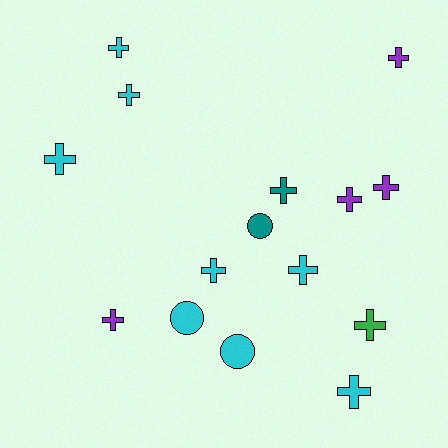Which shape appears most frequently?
Cross, with 12 objects.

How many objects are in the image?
There are 15 objects.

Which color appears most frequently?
Cyan, with 8 objects.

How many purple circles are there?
There are no purple circles.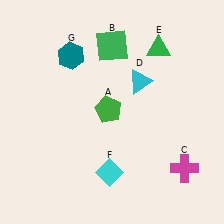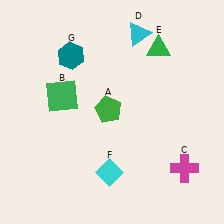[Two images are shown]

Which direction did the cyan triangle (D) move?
The cyan triangle (D) moved up.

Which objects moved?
The objects that moved are: the green square (B), the cyan triangle (D).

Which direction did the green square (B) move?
The green square (B) moved down.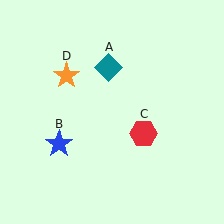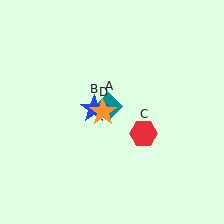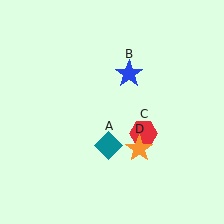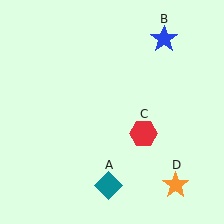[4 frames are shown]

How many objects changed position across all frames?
3 objects changed position: teal diamond (object A), blue star (object B), orange star (object D).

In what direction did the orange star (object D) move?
The orange star (object D) moved down and to the right.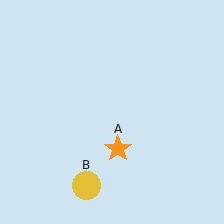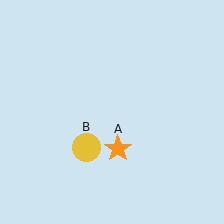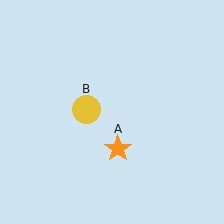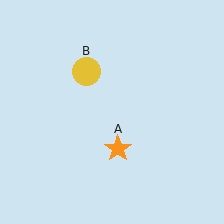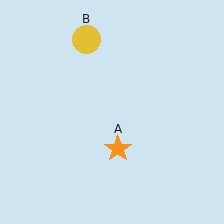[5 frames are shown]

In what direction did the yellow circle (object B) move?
The yellow circle (object B) moved up.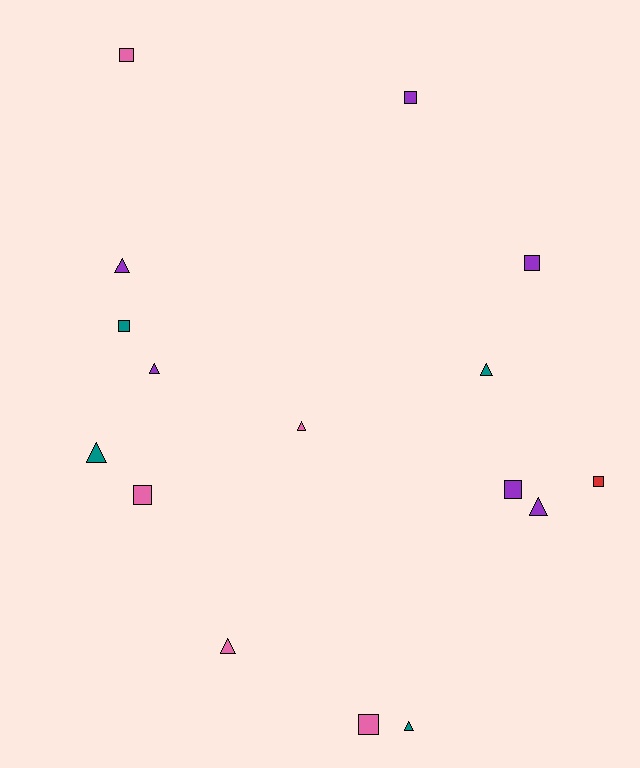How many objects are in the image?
There are 16 objects.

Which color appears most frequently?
Purple, with 6 objects.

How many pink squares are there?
There are 3 pink squares.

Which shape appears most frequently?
Triangle, with 8 objects.